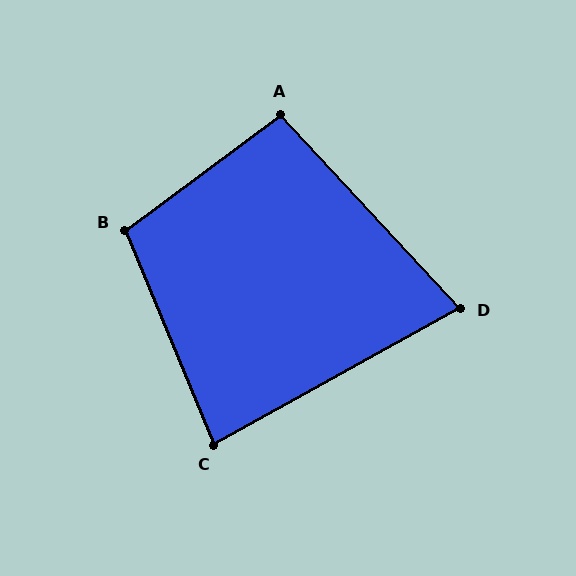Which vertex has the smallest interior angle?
D, at approximately 76 degrees.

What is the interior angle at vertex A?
Approximately 96 degrees (obtuse).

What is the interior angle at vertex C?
Approximately 84 degrees (acute).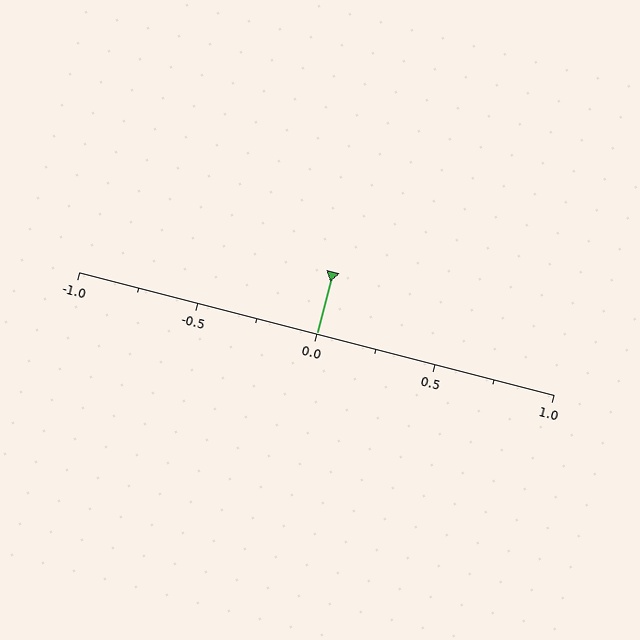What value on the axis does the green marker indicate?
The marker indicates approximately 0.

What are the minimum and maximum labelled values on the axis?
The axis runs from -1.0 to 1.0.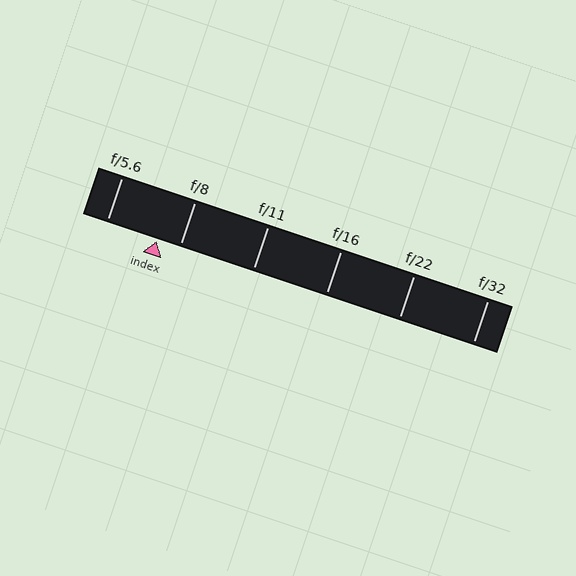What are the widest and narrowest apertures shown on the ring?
The widest aperture shown is f/5.6 and the narrowest is f/32.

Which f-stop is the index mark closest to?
The index mark is closest to f/8.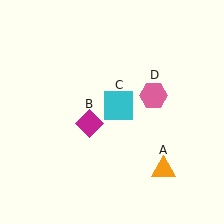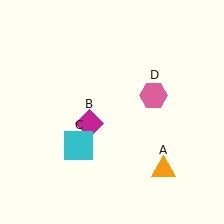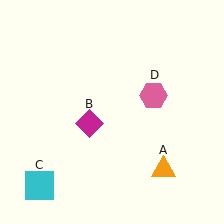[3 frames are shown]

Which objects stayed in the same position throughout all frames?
Orange triangle (object A) and magenta diamond (object B) and pink hexagon (object D) remained stationary.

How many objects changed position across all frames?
1 object changed position: cyan square (object C).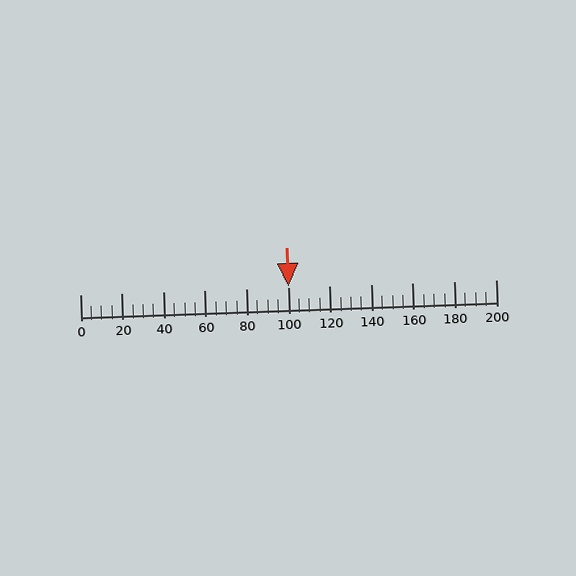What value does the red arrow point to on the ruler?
The red arrow points to approximately 100.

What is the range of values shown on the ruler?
The ruler shows values from 0 to 200.